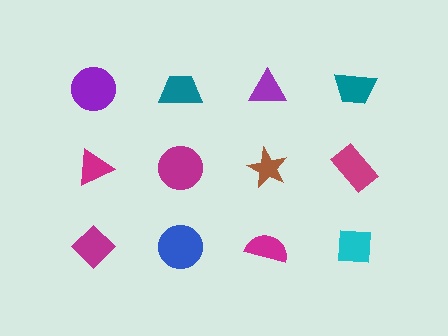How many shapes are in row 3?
4 shapes.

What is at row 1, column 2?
A teal trapezoid.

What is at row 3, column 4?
A cyan square.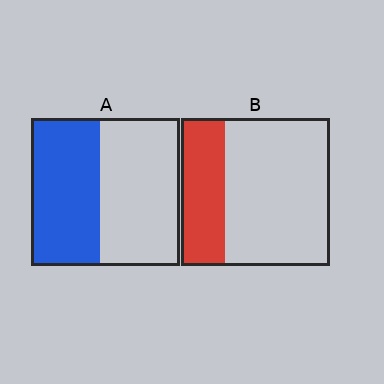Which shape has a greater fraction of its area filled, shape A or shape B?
Shape A.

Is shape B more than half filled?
No.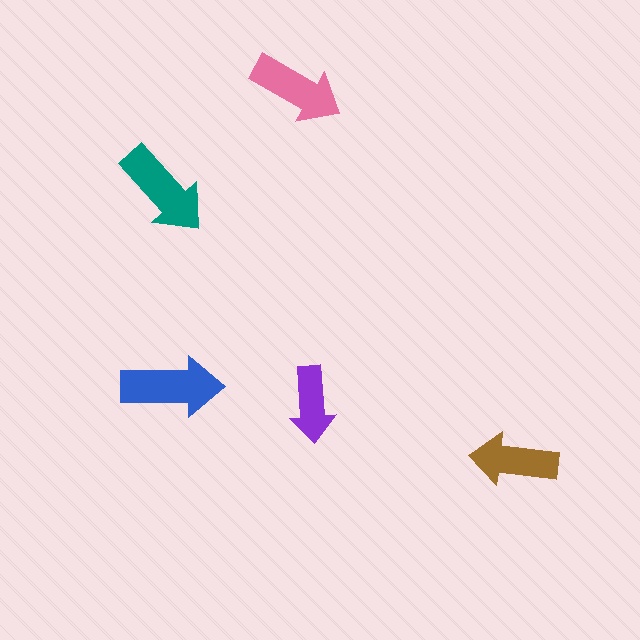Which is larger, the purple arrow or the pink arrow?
The pink one.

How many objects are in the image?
There are 5 objects in the image.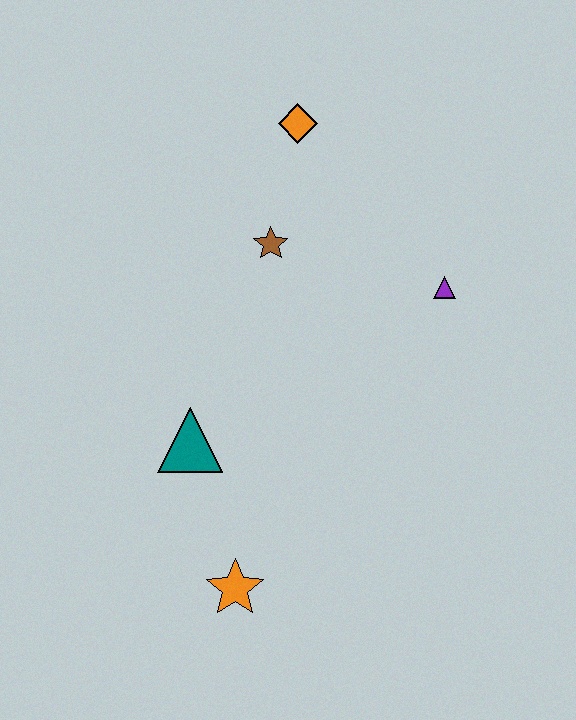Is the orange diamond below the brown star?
No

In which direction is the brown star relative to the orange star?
The brown star is above the orange star.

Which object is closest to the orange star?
The teal triangle is closest to the orange star.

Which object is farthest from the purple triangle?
The orange star is farthest from the purple triangle.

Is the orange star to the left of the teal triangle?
No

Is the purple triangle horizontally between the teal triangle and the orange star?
No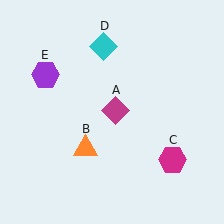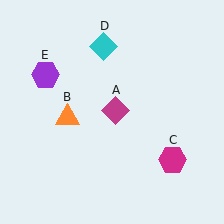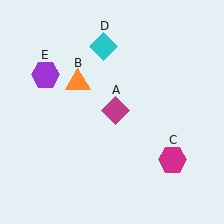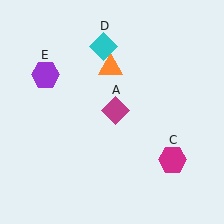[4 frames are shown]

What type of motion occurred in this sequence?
The orange triangle (object B) rotated clockwise around the center of the scene.